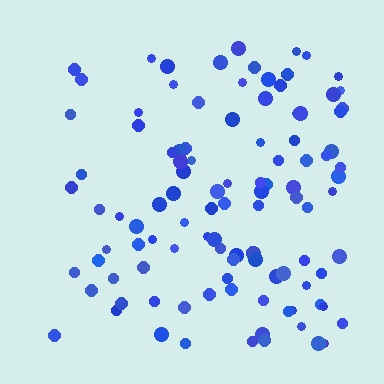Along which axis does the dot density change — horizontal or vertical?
Horizontal.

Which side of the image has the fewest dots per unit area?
The left.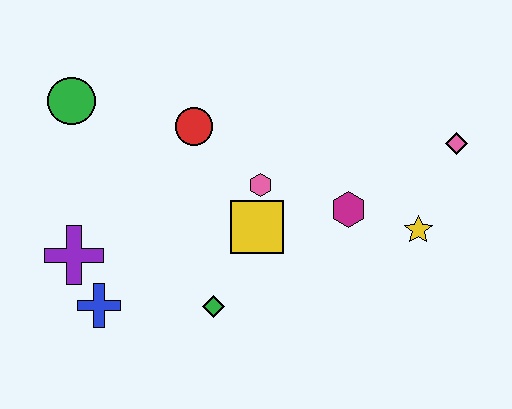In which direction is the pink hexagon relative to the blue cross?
The pink hexagon is to the right of the blue cross.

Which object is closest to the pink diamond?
The yellow star is closest to the pink diamond.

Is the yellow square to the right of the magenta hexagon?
No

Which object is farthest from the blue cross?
The pink diamond is farthest from the blue cross.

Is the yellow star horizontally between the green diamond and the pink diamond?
Yes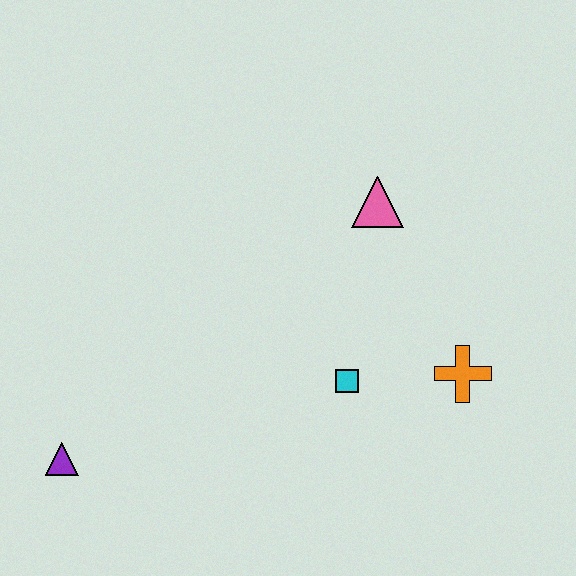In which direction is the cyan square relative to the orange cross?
The cyan square is to the left of the orange cross.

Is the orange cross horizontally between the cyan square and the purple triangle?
No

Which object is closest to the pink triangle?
The cyan square is closest to the pink triangle.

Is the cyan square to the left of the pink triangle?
Yes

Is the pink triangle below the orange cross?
No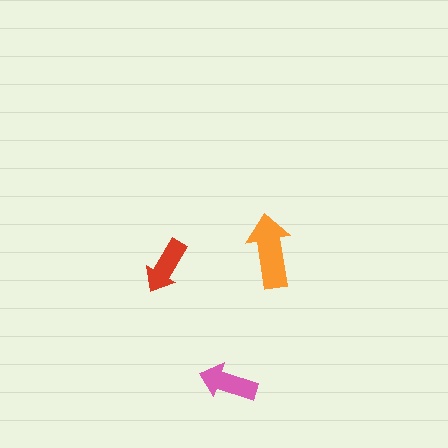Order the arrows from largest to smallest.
the orange one, the pink one, the red one.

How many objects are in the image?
There are 3 objects in the image.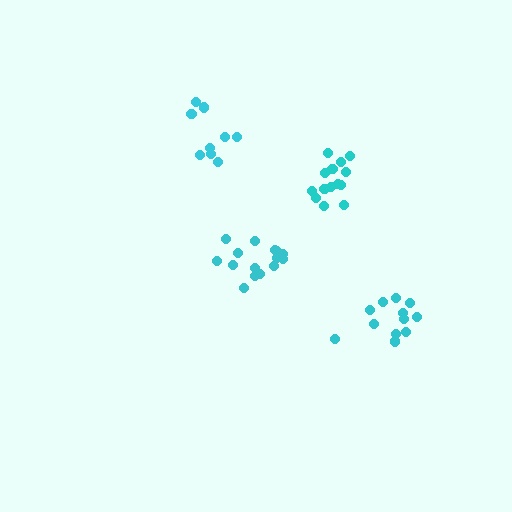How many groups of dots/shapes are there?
There are 4 groups.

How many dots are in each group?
Group 1: 14 dots, Group 2: 12 dots, Group 3: 15 dots, Group 4: 9 dots (50 total).